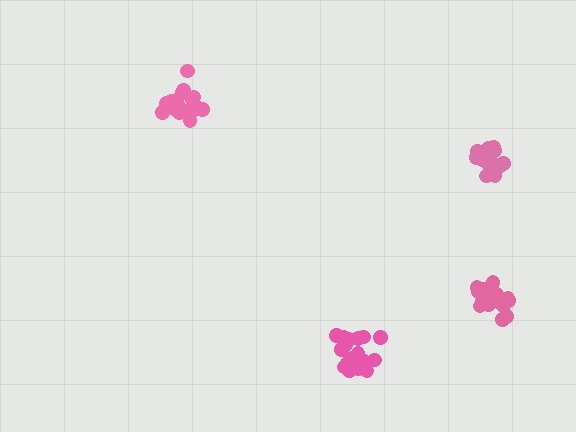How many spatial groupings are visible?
There are 4 spatial groupings.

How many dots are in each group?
Group 1: 16 dots, Group 2: 18 dots, Group 3: 19 dots, Group 4: 20 dots (73 total).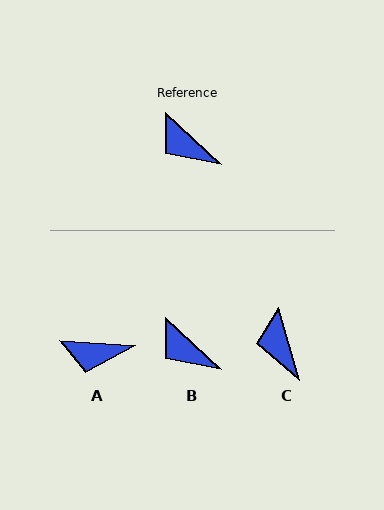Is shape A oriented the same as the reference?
No, it is off by about 39 degrees.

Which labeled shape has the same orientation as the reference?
B.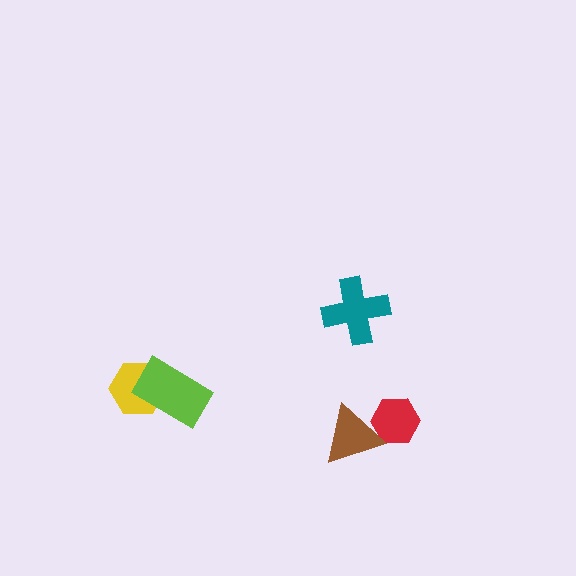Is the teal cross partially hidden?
No, no other shape covers it.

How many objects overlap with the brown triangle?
1 object overlaps with the brown triangle.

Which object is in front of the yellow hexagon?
The lime rectangle is in front of the yellow hexagon.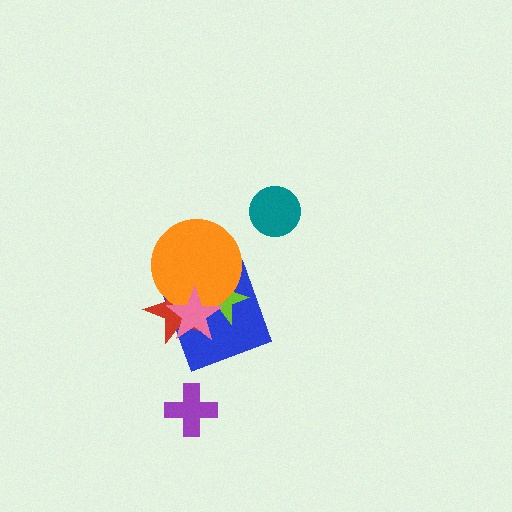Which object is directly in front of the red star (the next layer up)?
The orange circle is directly in front of the red star.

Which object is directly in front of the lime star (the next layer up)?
The red star is directly in front of the lime star.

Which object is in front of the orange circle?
The pink star is in front of the orange circle.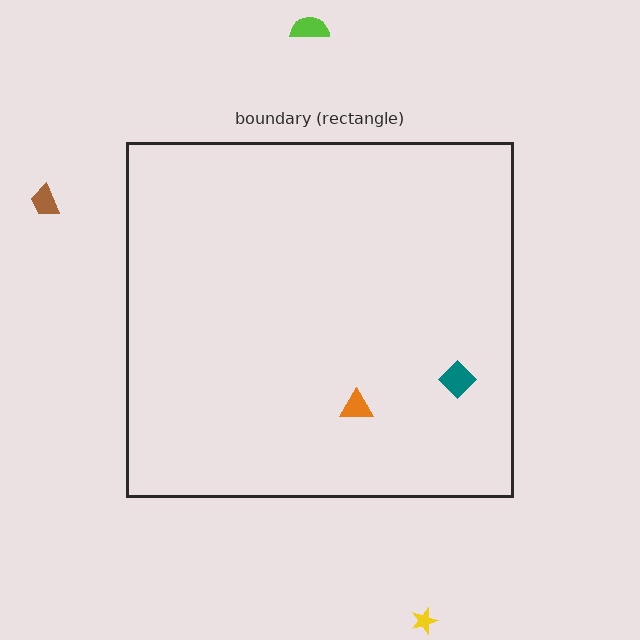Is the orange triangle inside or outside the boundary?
Inside.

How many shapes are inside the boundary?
2 inside, 3 outside.